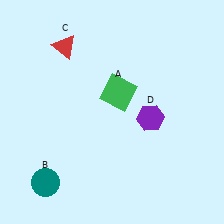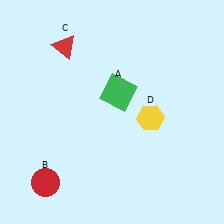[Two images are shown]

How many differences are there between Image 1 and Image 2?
There are 2 differences between the two images.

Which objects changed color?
B changed from teal to red. D changed from purple to yellow.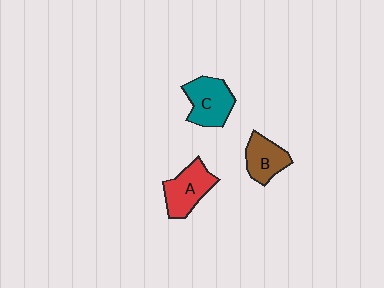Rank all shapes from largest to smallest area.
From largest to smallest: C (teal), A (red), B (brown).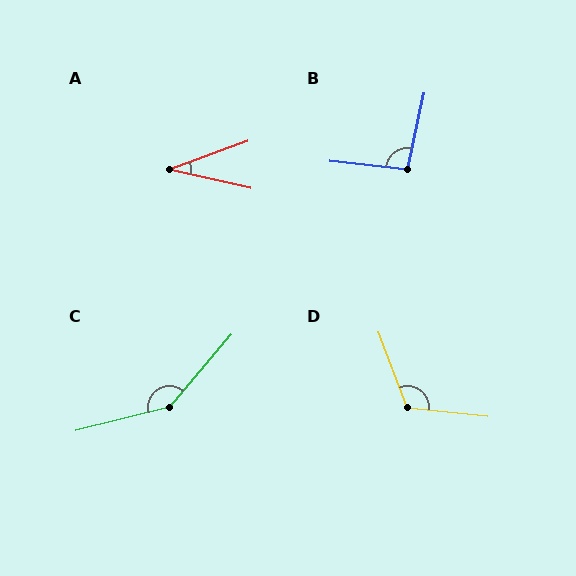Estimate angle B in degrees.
Approximately 96 degrees.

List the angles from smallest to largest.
A (33°), B (96°), D (116°), C (144°).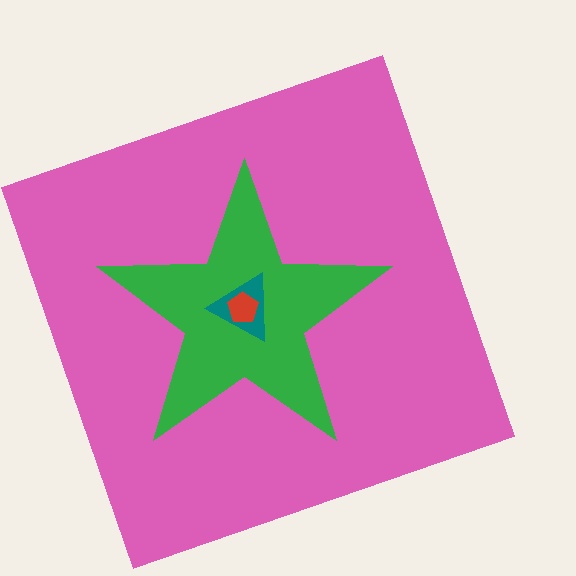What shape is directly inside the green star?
The teal triangle.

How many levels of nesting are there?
4.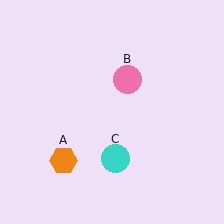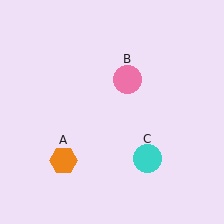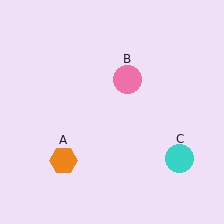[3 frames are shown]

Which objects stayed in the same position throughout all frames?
Orange hexagon (object A) and pink circle (object B) remained stationary.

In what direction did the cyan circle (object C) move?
The cyan circle (object C) moved right.